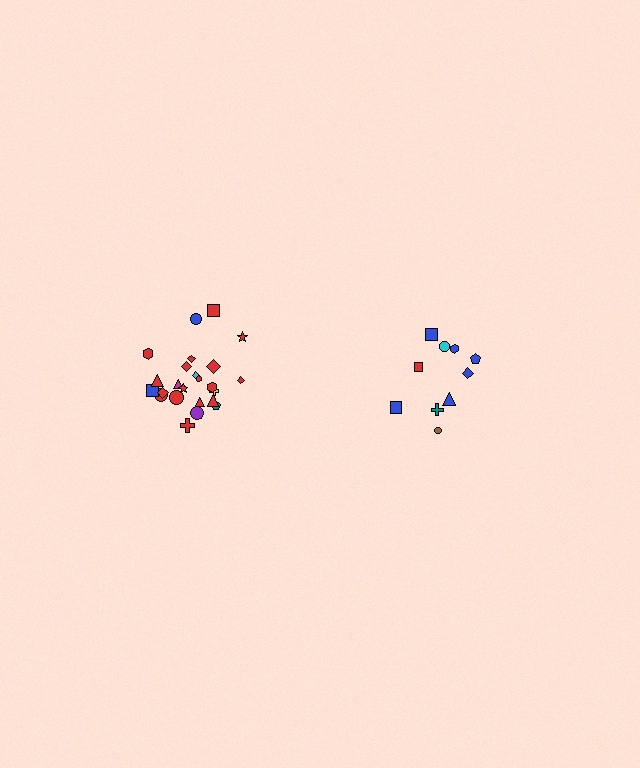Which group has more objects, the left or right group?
The left group.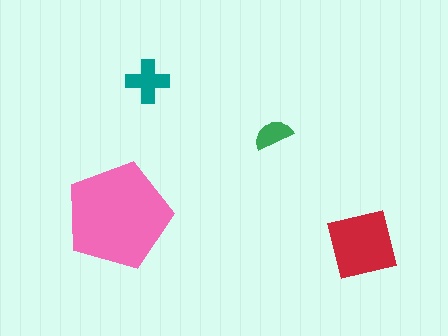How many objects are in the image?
There are 4 objects in the image.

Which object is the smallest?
The green semicircle.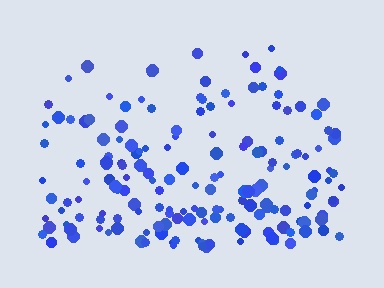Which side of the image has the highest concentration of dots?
The bottom.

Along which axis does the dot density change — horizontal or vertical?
Vertical.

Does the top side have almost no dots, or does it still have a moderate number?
Still a moderate number, just noticeably fewer than the bottom.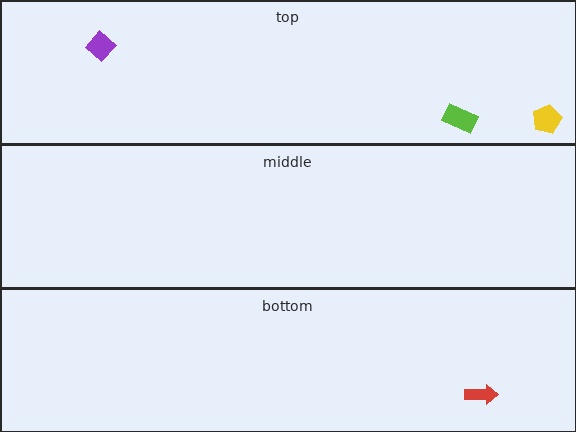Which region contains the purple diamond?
The top region.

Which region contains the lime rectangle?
The top region.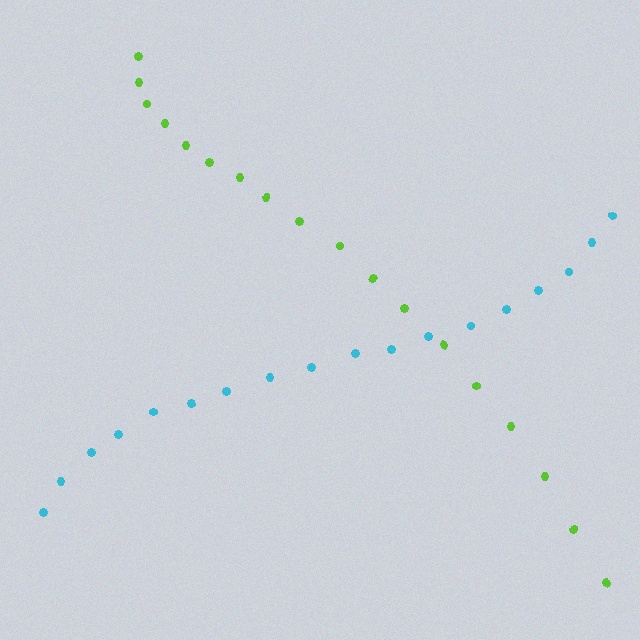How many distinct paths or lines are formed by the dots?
There are 2 distinct paths.